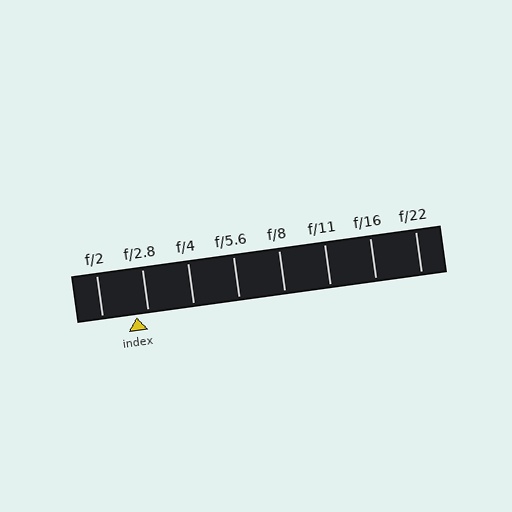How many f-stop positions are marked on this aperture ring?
There are 8 f-stop positions marked.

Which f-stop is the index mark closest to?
The index mark is closest to f/2.8.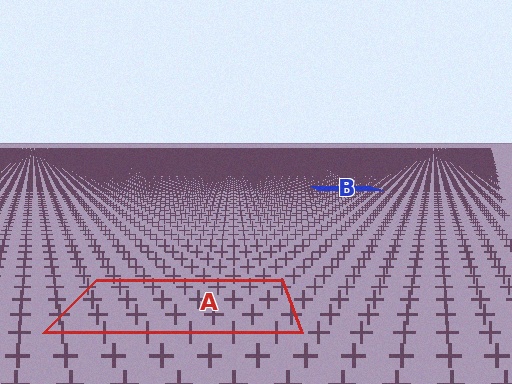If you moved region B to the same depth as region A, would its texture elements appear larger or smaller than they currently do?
They would appear larger. At a closer depth, the same texture elements are projected at a bigger on-screen size.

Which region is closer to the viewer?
Region A is closer. The texture elements there are larger and more spread out.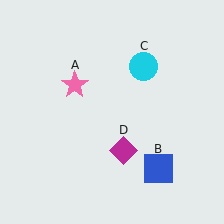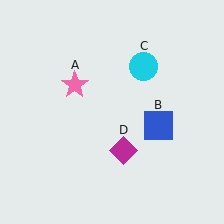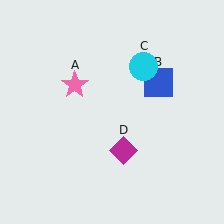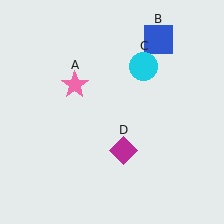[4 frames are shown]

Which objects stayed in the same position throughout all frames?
Pink star (object A) and cyan circle (object C) and magenta diamond (object D) remained stationary.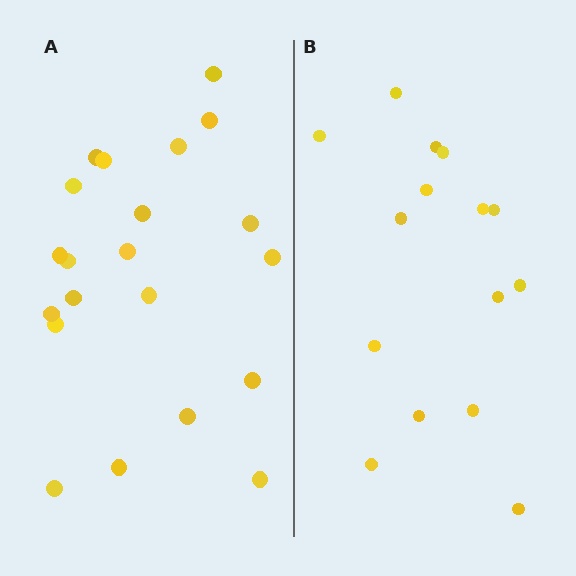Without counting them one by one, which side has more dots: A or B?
Region A (the left region) has more dots.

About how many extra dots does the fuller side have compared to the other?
Region A has about 6 more dots than region B.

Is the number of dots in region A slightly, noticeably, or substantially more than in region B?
Region A has noticeably more, but not dramatically so. The ratio is roughly 1.4 to 1.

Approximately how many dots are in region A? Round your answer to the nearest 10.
About 20 dots. (The exact count is 21, which rounds to 20.)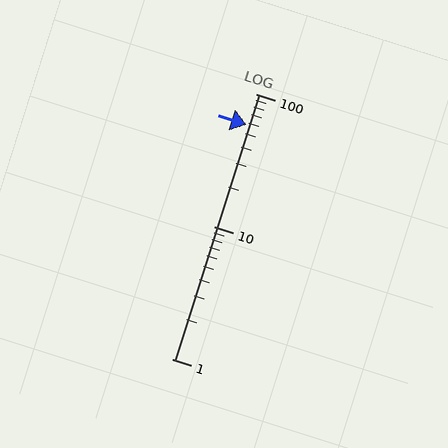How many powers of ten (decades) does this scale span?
The scale spans 2 decades, from 1 to 100.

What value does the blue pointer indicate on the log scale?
The pointer indicates approximately 58.